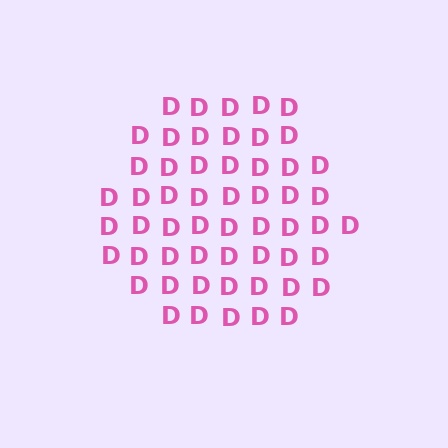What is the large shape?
The large shape is a hexagon.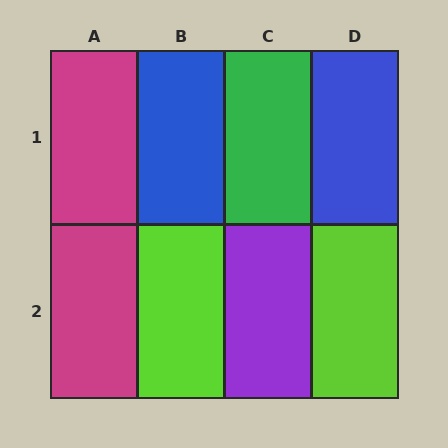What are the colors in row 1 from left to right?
Magenta, blue, green, blue.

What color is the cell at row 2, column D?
Lime.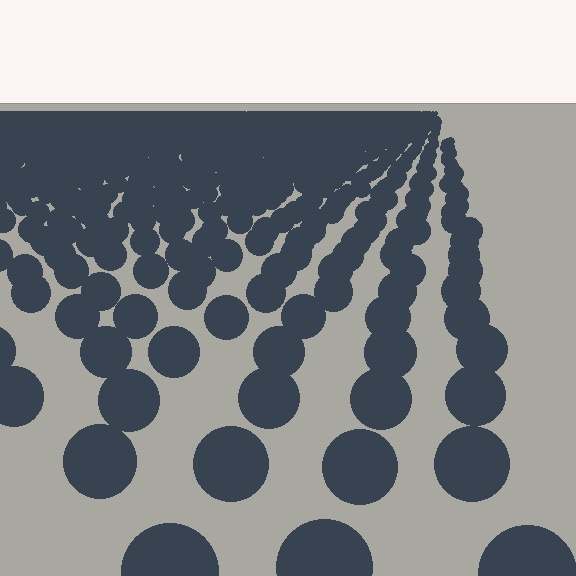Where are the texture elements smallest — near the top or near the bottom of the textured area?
Near the top.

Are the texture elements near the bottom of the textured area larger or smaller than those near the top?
Larger. Near the bottom, elements are closer to the viewer and appear at a bigger on-screen size.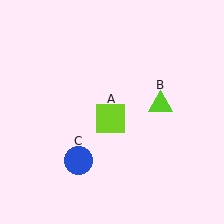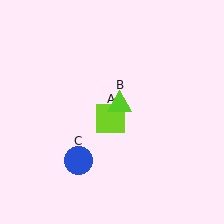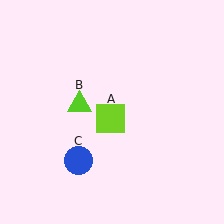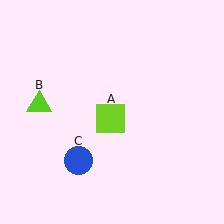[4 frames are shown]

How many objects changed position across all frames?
1 object changed position: lime triangle (object B).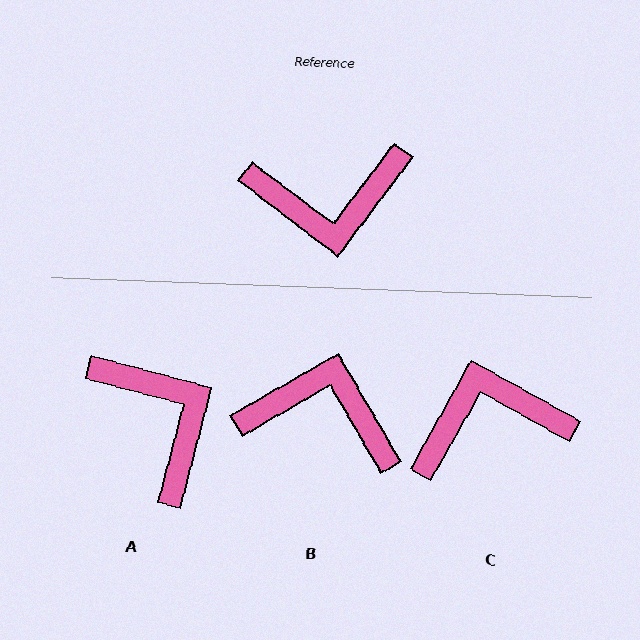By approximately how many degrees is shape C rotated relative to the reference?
Approximately 172 degrees clockwise.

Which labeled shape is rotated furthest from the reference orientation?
C, about 172 degrees away.